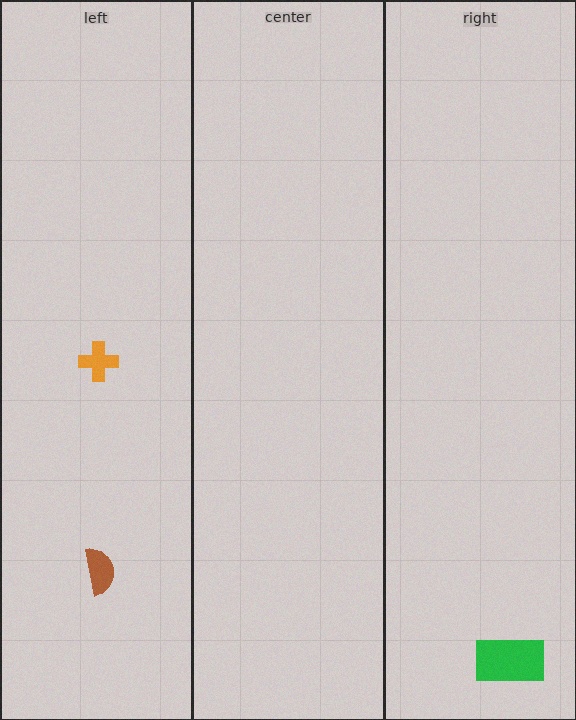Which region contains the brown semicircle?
The left region.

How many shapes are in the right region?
1.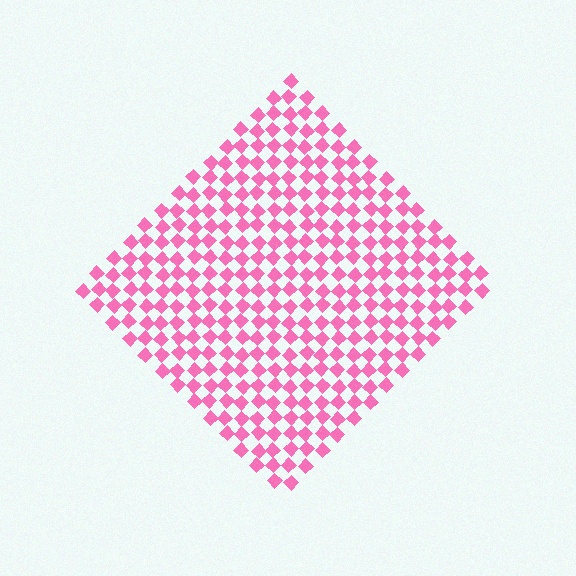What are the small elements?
The small elements are diamonds.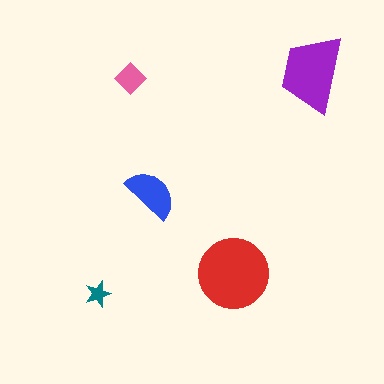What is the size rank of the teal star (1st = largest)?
5th.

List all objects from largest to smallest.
The red circle, the purple trapezoid, the blue semicircle, the pink diamond, the teal star.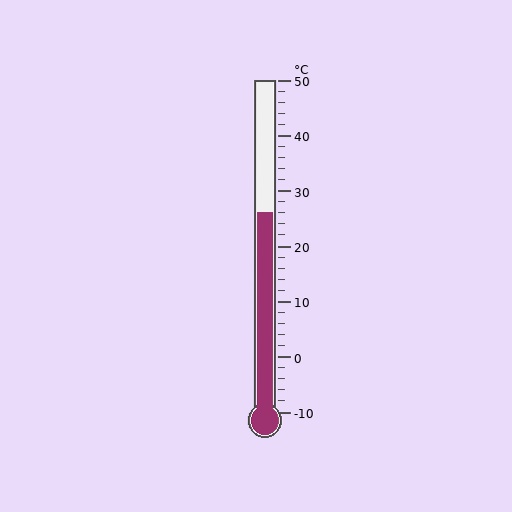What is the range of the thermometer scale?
The thermometer scale ranges from -10°C to 50°C.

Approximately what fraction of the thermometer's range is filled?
The thermometer is filled to approximately 60% of its range.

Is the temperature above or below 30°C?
The temperature is below 30°C.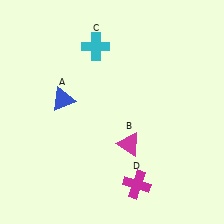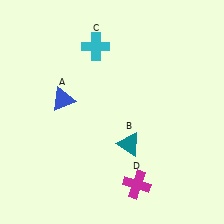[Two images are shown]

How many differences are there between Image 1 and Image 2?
There is 1 difference between the two images.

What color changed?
The triangle (B) changed from magenta in Image 1 to teal in Image 2.